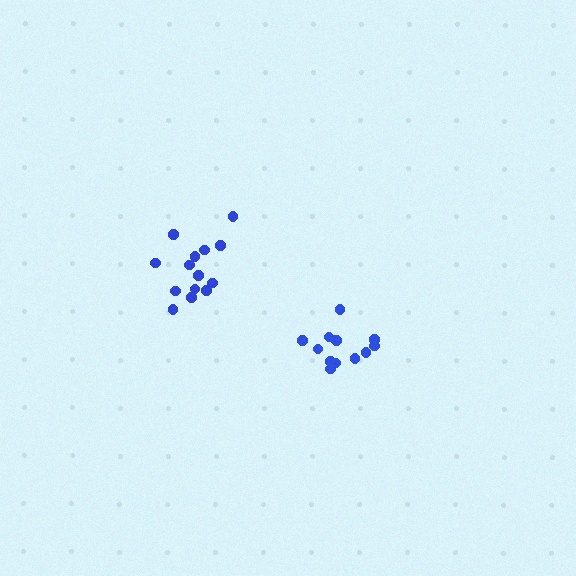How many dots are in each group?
Group 1: 12 dots, Group 2: 14 dots (26 total).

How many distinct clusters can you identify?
There are 2 distinct clusters.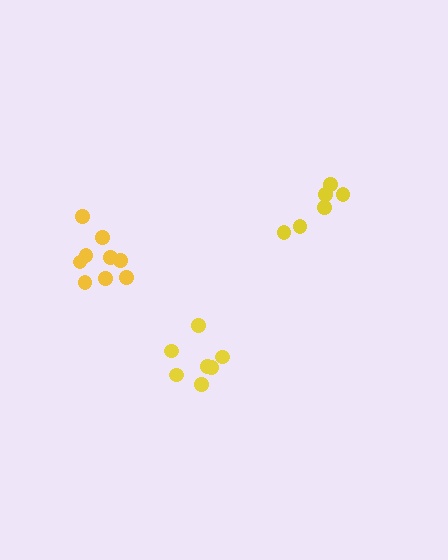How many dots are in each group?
Group 1: 7 dots, Group 2: 6 dots, Group 3: 9 dots (22 total).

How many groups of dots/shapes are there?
There are 3 groups.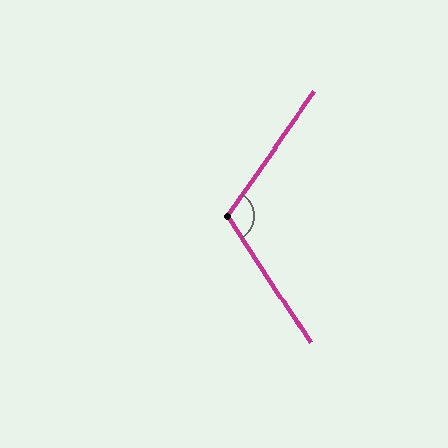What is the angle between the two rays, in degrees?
Approximately 112 degrees.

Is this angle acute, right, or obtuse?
It is obtuse.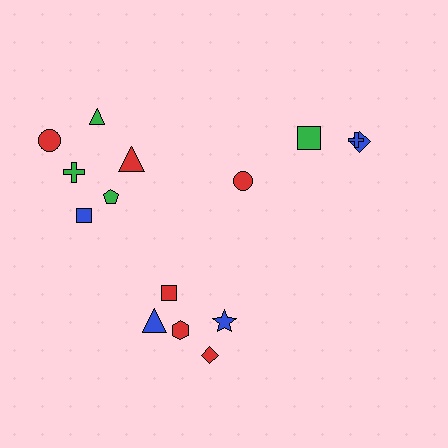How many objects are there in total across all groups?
There are 15 objects.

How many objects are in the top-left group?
There are 6 objects.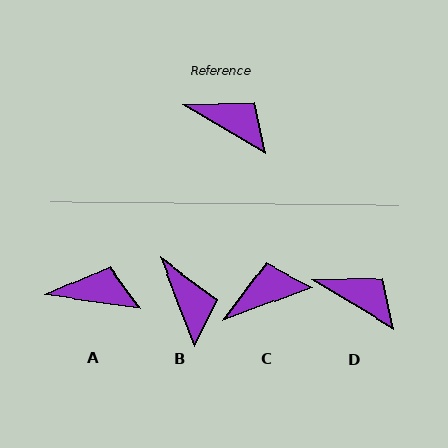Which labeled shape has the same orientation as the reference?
D.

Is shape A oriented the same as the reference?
No, it is off by about 23 degrees.